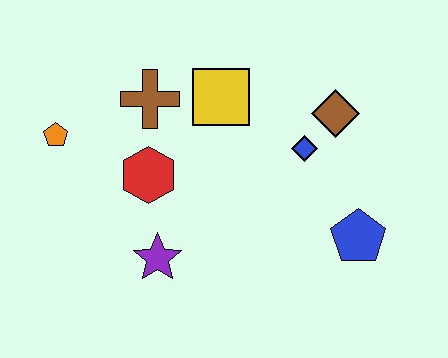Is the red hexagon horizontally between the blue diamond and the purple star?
No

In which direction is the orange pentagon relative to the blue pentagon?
The orange pentagon is to the left of the blue pentagon.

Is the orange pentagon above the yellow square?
No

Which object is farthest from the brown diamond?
The orange pentagon is farthest from the brown diamond.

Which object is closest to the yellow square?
The brown cross is closest to the yellow square.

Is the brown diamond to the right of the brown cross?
Yes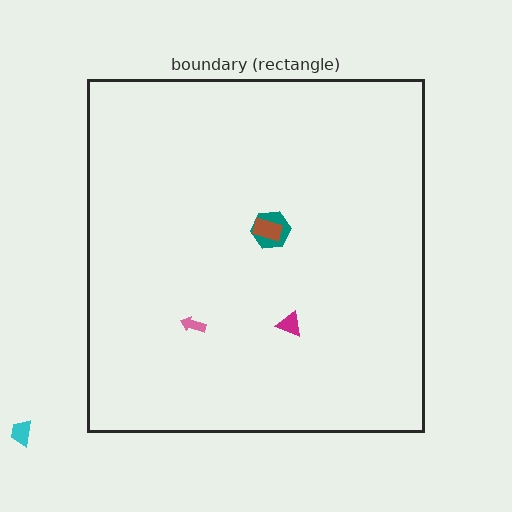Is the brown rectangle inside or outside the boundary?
Inside.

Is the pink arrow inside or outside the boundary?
Inside.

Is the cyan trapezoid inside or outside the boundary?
Outside.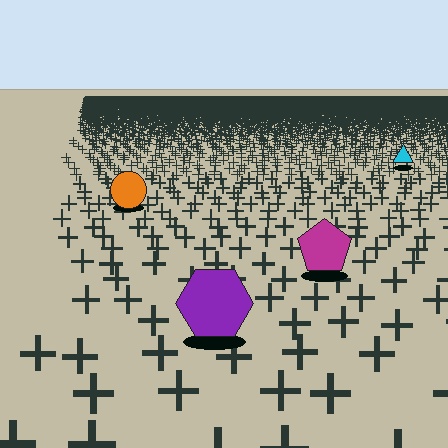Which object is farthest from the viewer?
The cyan triangle is farthest from the viewer. It appears smaller and the ground texture around it is denser.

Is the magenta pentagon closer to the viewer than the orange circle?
Yes. The magenta pentagon is closer — you can tell from the texture gradient: the ground texture is coarser near it.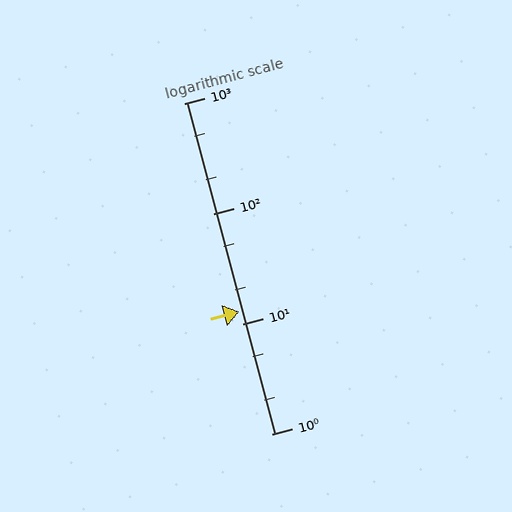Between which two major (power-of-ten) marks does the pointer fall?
The pointer is between 10 and 100.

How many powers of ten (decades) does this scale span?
The scale spans 3 decades, from 1 to 1000.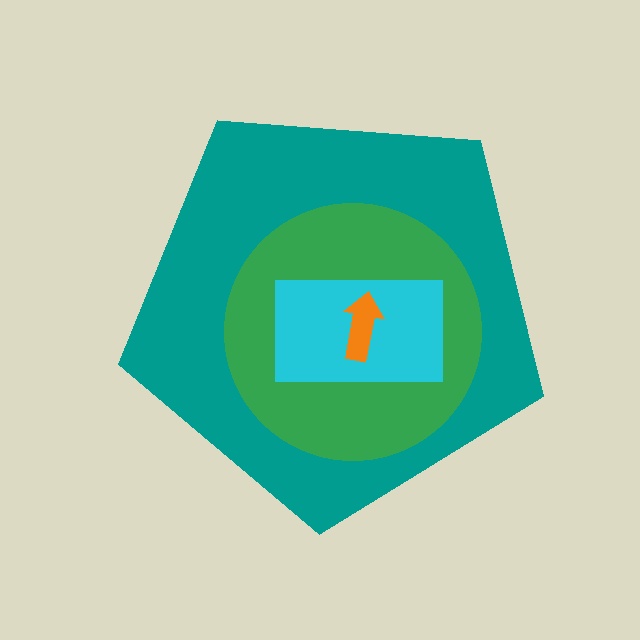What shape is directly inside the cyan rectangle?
The orange arrow.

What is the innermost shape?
The orange arrow.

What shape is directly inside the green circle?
The cyan rectangle.